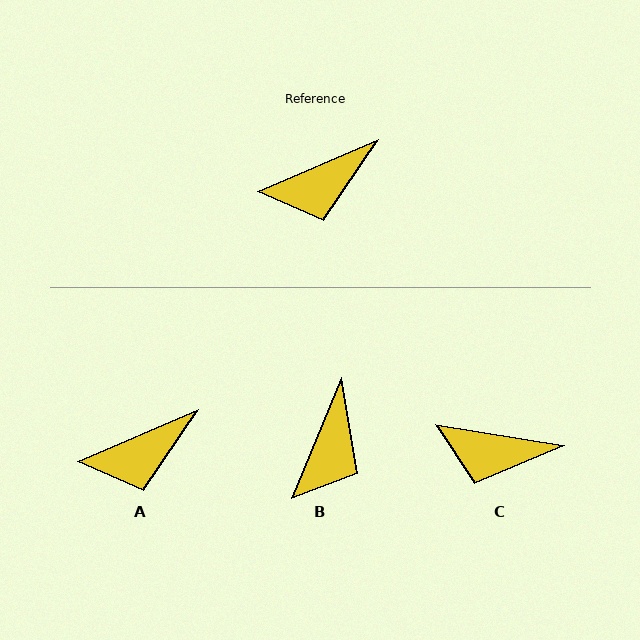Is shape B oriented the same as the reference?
No, it is off by about 44 degrees.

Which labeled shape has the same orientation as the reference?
A.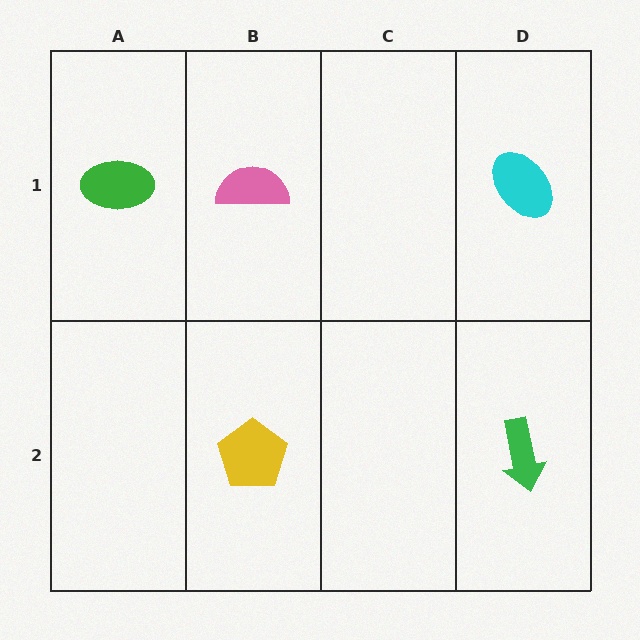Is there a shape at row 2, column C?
No, that cell is empty.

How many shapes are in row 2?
2 shapes.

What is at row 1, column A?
A green ellipse.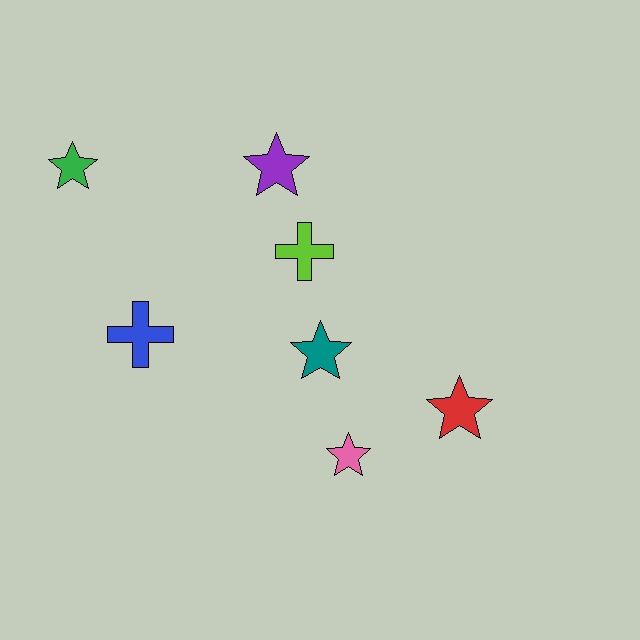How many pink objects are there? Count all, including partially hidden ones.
There is 1 pink object.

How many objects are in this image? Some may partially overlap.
There are 7 objects.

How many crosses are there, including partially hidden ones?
There are 2 crosses.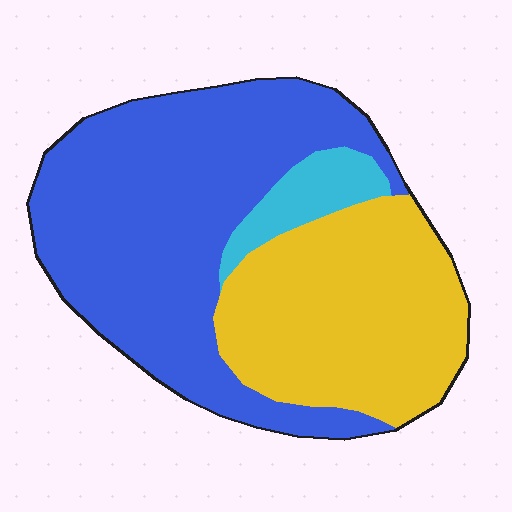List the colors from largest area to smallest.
From largest to smallest: blue, yellow, cyan.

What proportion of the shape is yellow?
Yellow takes up about three eighths (3/8) of the shape.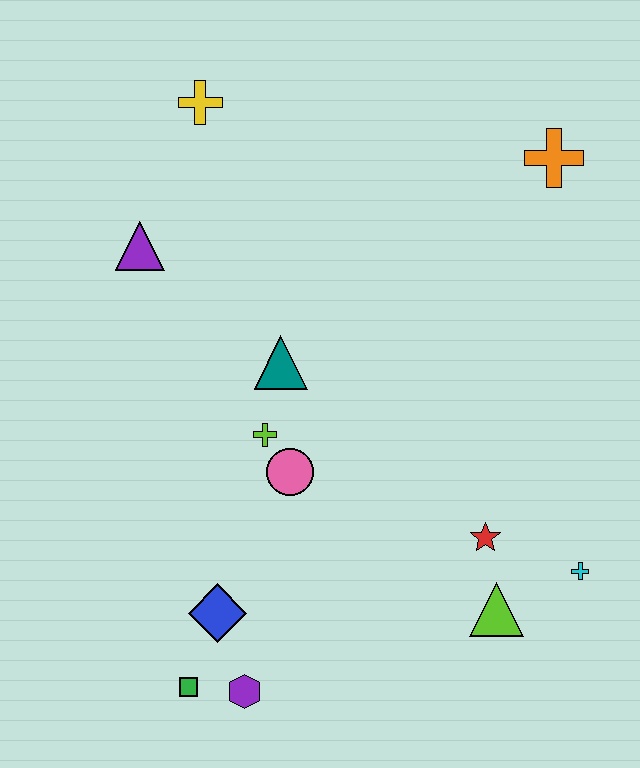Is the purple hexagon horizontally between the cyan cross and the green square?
Yes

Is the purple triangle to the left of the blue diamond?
Yes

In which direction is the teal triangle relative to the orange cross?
The teal triangle is to the left of the orange cross.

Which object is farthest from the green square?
The orange cross is farthest from the green square.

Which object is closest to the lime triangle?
The red star is closest to the lime triangle.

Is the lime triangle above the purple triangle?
No